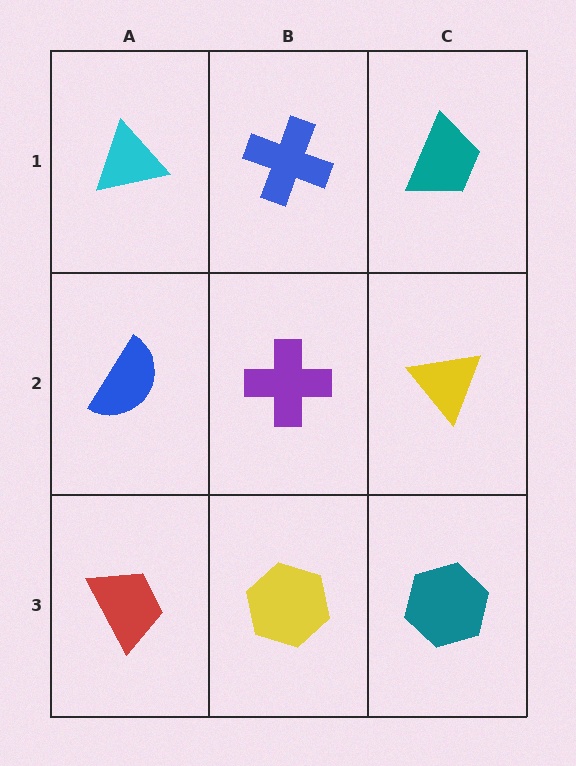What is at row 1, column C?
A teal trapezoid.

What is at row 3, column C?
A teal hexagon.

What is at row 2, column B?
A purple cross.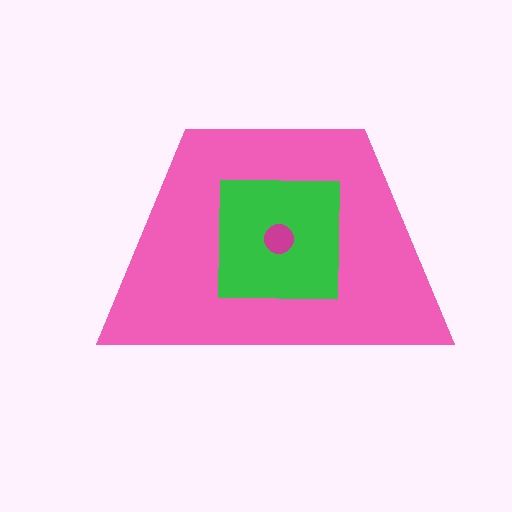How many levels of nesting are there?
3.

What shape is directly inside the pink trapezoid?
The green square.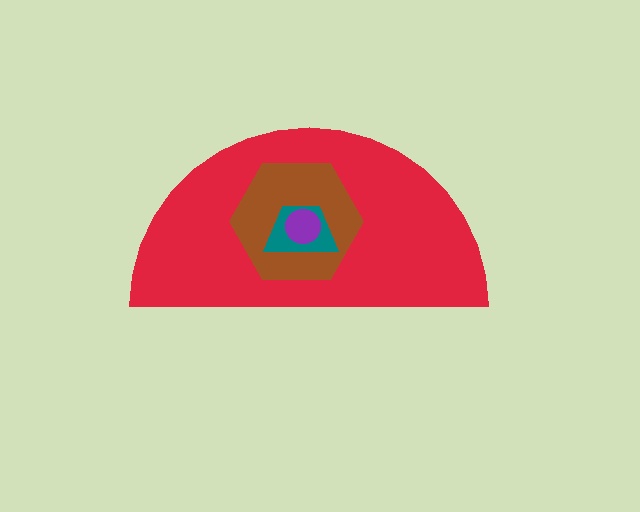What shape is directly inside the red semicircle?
The brown hexagon.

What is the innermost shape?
The purple circle.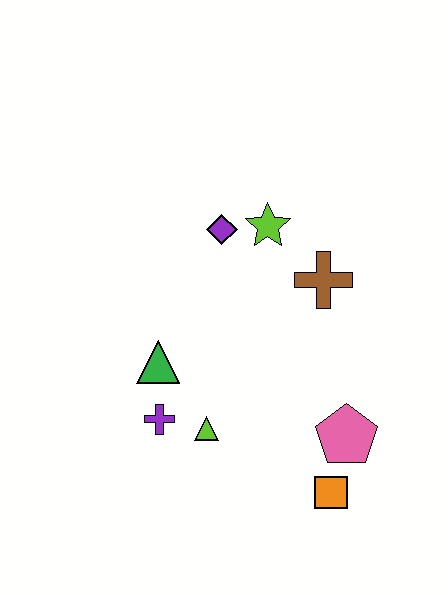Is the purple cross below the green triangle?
Yes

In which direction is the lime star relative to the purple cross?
The lime star is above the purple cross.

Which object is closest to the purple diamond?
The lime star is closest to the purple diamond.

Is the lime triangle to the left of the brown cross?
Yes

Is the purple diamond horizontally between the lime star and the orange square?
No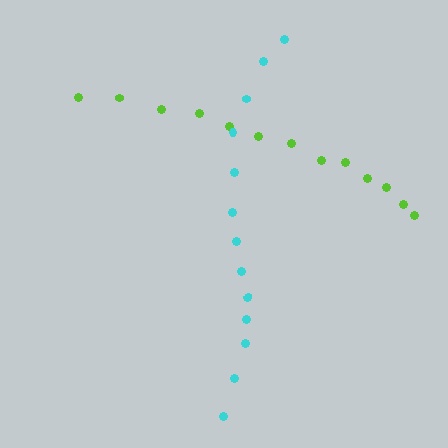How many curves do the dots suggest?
There are 2 distinct paths.